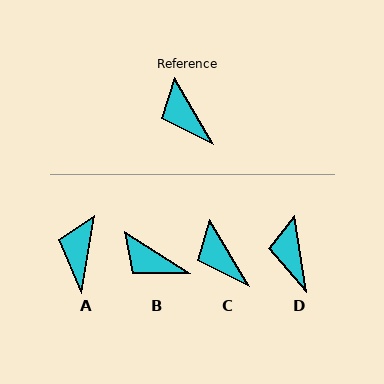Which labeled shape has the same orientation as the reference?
C.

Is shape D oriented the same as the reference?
No, it is off by about 22 degrees.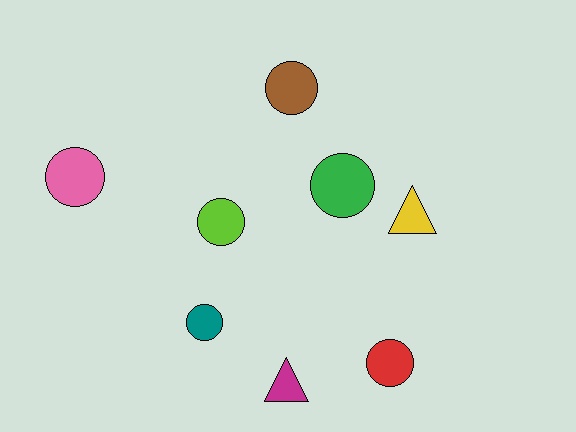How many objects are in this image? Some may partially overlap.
There are 8 objects.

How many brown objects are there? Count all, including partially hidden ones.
There is 1 brown object.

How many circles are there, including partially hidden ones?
There are 6 circles.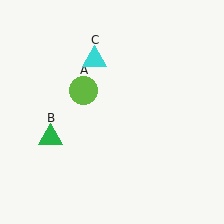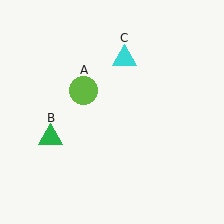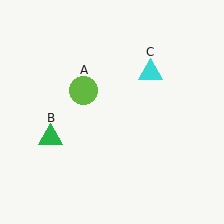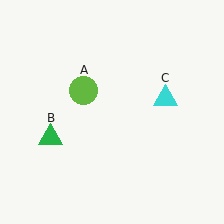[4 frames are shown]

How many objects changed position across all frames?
1 object changed position: cyan triangle (object C).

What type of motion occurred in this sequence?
The cyan triangle (object C) rotated clockwise around the center of the scene.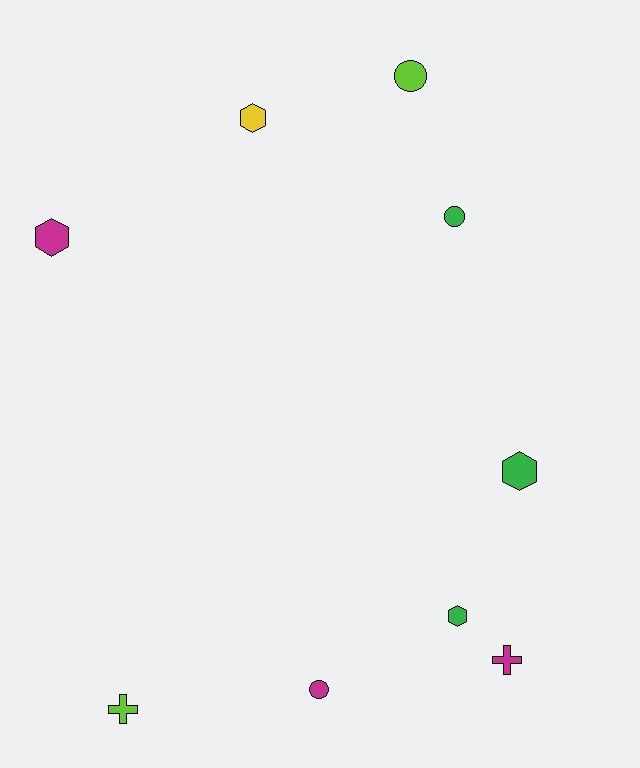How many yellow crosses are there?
There are no yellow crosses.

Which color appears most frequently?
Magenta, with 3 objects.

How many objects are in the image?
There are 9 objects.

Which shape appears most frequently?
Hexagon, with 4 objects.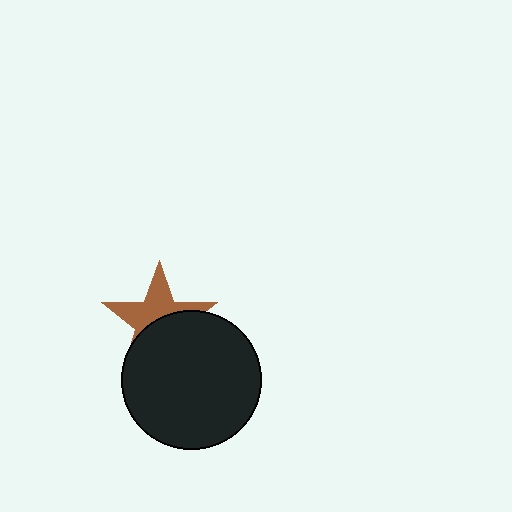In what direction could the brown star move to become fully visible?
The brown star could move up. That would shift it out from behind the black circle entirely.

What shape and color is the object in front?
The object in front is a black circle.